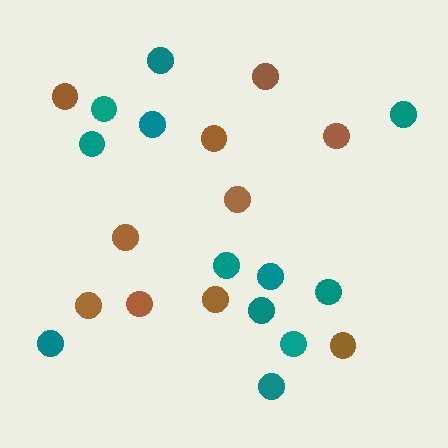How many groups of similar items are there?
There are 2 groups: one group of teal circles (12) and one group of brown circles (10).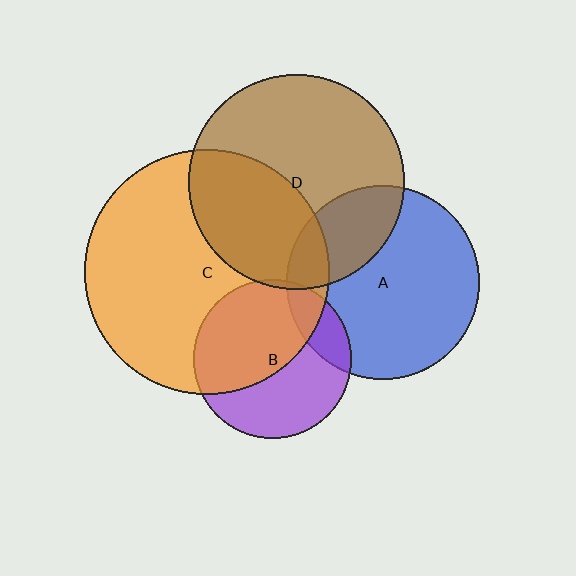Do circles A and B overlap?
Yes.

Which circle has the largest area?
Circle C (orange).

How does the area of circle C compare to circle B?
Approximately 2.4 times.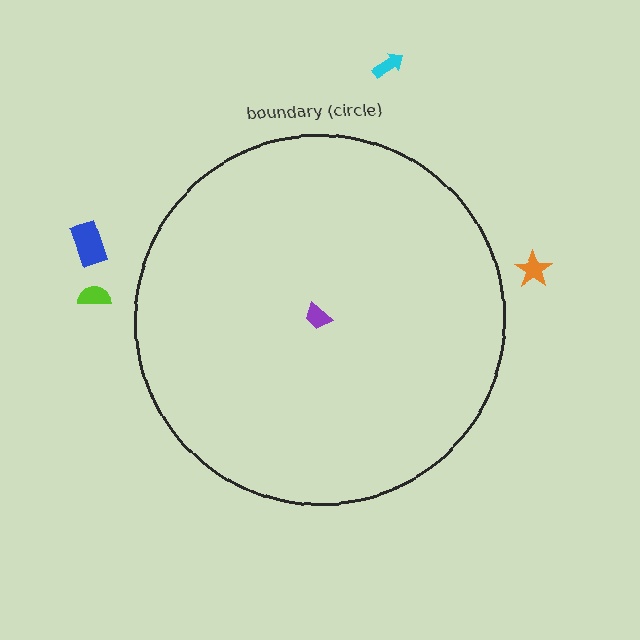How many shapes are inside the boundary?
1 inside, 4 outside.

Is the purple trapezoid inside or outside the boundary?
Inside.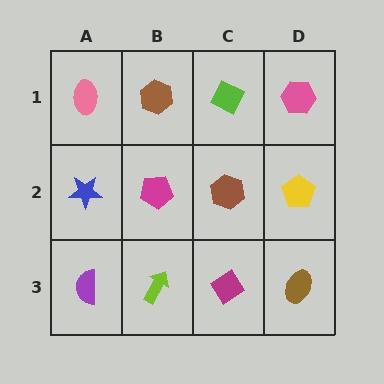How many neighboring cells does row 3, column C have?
3.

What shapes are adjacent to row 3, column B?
A magenta pentagon (row 2, column B), a purple semicircle (row 3, column A), a magenta diamond (row 3, column C).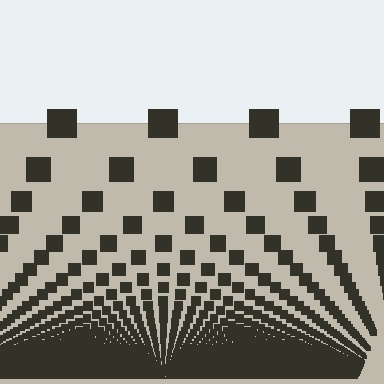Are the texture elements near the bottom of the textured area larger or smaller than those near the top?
Smaller. The gradient is inverted — elements near the bottom are smaller and denser.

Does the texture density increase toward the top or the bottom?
Density increases toward the bottom.